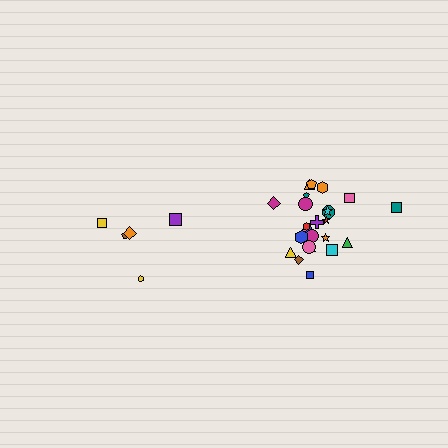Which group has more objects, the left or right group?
The right group.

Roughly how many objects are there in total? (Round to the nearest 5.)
Roughly 30 objects in total.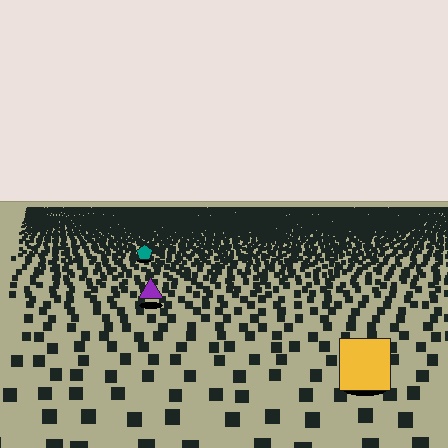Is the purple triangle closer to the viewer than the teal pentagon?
Yes. The purple triangle is closer — you can tell from the texture gradient: the ground texture is coarser near it.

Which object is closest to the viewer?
The yellow square is closest. The texture marks near it are larger and more spread out.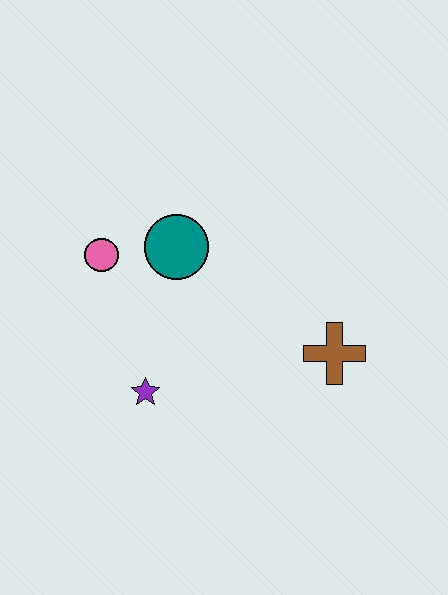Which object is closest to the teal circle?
The pink circle is closest to the teal circle.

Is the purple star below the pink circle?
Yes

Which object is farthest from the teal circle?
The brown cross is farthest from the teal circle.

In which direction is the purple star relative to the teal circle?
The purple star is below the teal circle.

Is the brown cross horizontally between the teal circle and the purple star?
No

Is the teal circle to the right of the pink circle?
Yes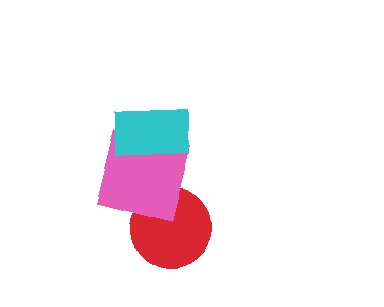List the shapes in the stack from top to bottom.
From top to bottom: the cyan rectangle, the pink square, the red circle.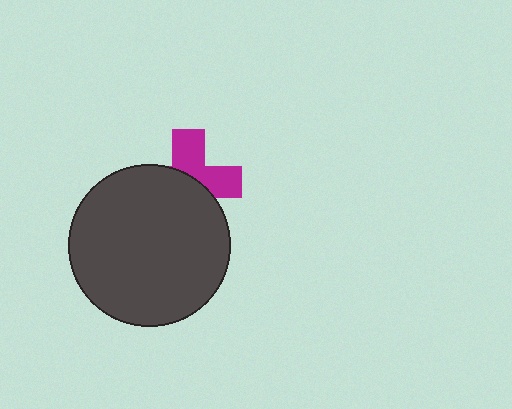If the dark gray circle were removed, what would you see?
You would see the complete magenta cross.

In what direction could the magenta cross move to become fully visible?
The magenta cross could move up. That would shift it out from behind the dark gray circle entirely.